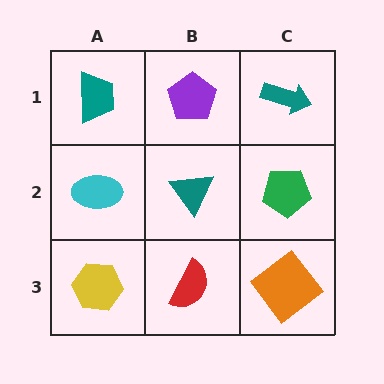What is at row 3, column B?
A red semicircle.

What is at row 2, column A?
A cyan ellipse.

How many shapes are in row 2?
3 shapes.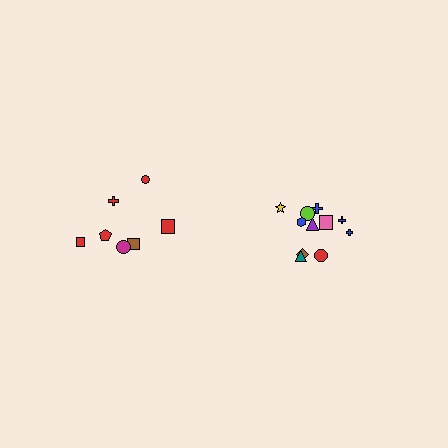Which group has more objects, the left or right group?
The right group.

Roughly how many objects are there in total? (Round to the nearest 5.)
Roughly 20 objects in total.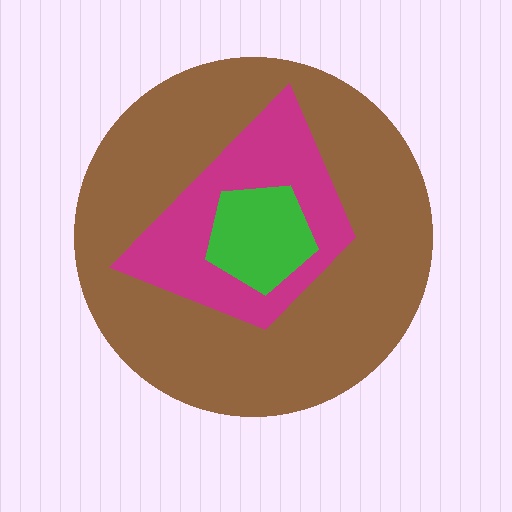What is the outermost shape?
The brown circle.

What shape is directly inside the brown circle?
The magenta trapezoid.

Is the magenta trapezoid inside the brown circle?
Yes.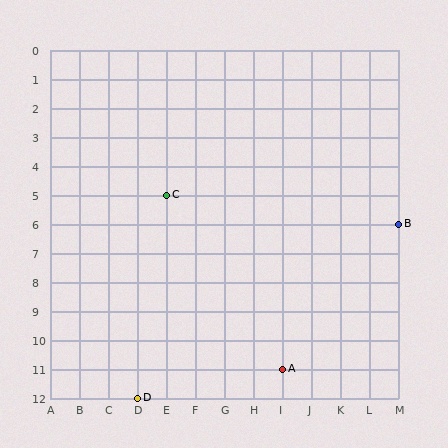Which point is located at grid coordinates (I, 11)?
Point A is at (I, 11).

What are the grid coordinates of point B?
Point B is at grid coordinates (M, 6).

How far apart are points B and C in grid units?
Points B and C are 8 columns and 1 row apart (about 8.1 grid units diagonally).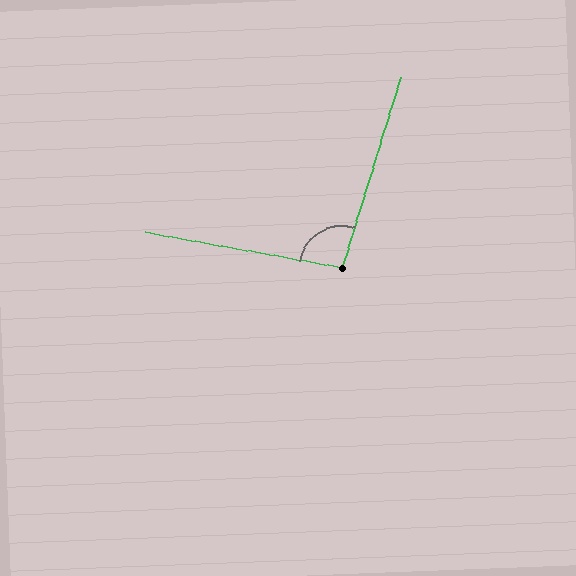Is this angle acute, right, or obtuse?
It is obtuse.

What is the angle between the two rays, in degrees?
Approximately 97 degrees.